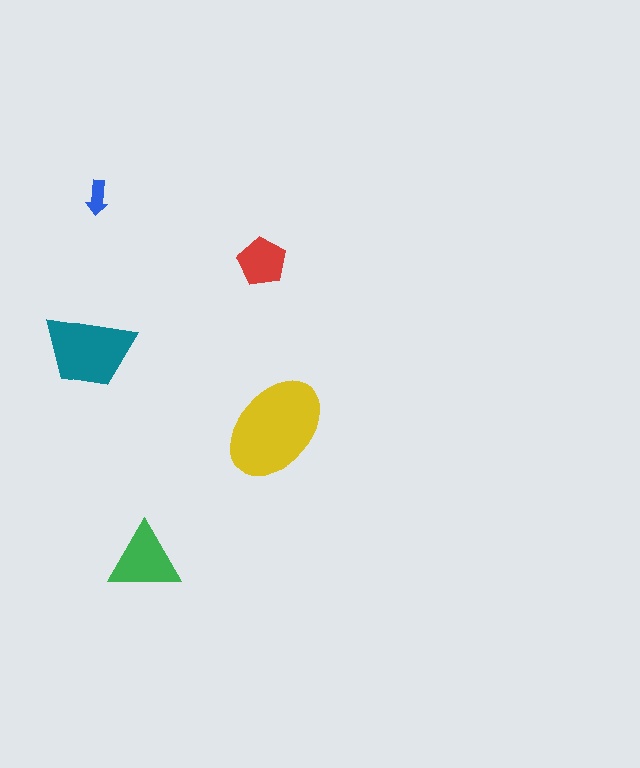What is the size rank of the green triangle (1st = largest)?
3rd.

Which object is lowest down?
The green triangle is bottommost.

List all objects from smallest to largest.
The blue arrow, the red pentagon, the green triangle, the teal trapezoid, the yellow ellipse.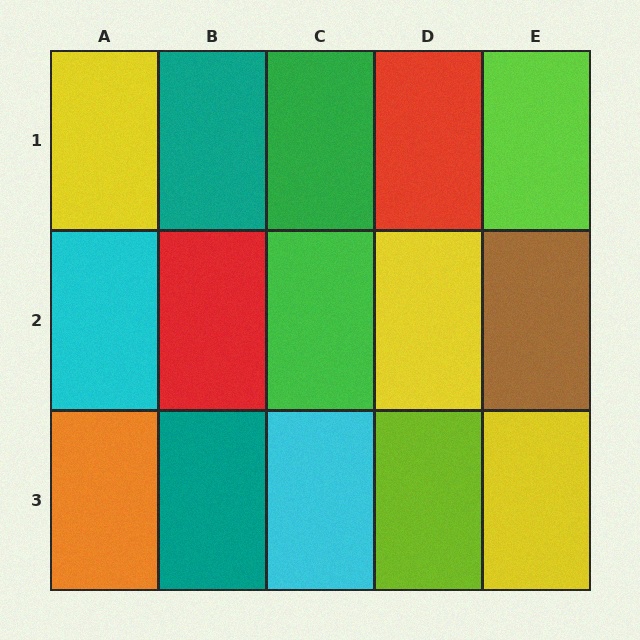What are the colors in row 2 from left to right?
Cyan, red, green, yellow, brown.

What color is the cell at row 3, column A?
Orange.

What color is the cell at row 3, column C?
Cyan.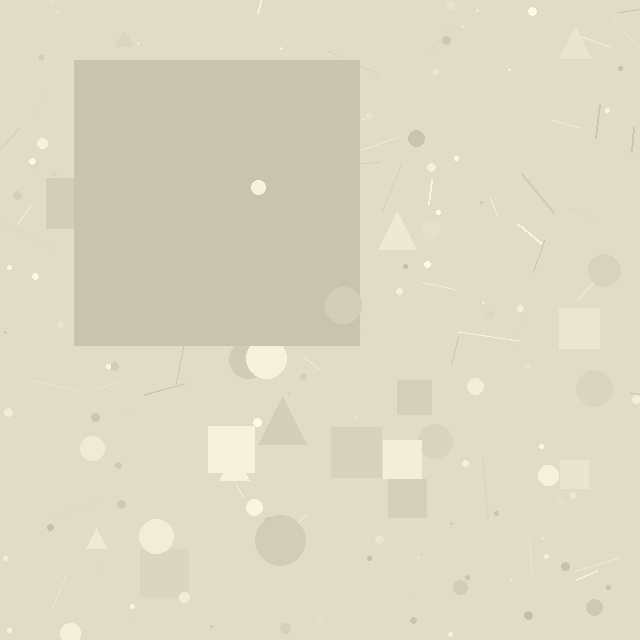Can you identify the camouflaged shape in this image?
The camouflaged shape is a square.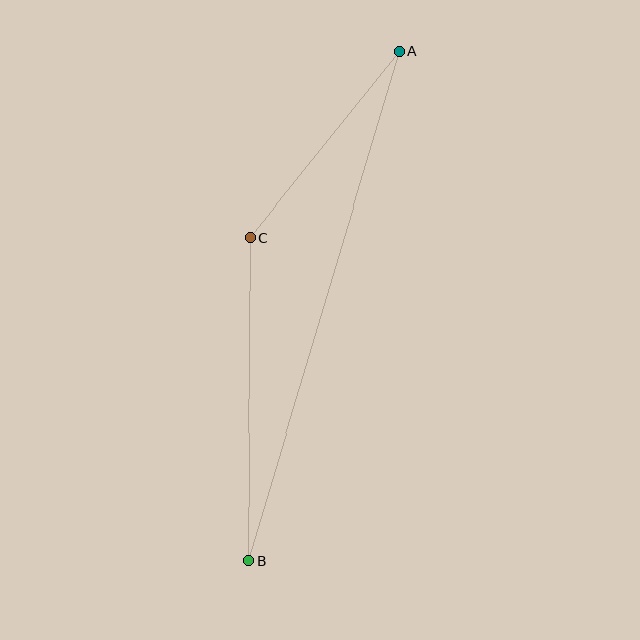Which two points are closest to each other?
Points A and C are closest to each other.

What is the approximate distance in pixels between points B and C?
The distance between B and C is approximately 323 pixels.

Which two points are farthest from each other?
Points A and B are farthest from each other.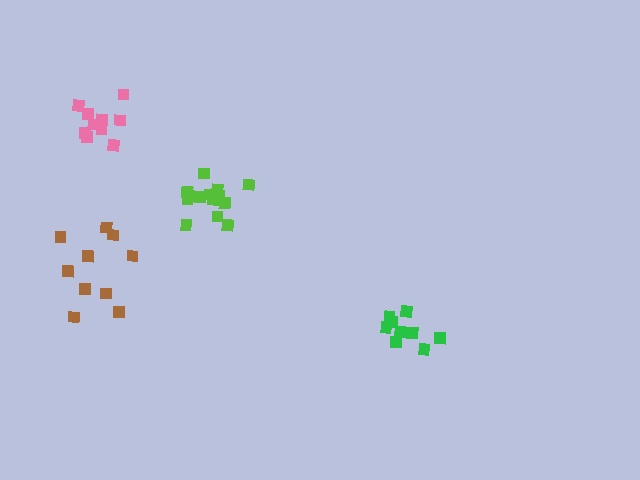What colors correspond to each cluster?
The clusters are colored: lime, green, pink, brown.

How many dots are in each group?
Group 1: 14 dots, Group 2: 10 dots, Group 3: 10 dots, Group 4: 10 dots (44 total).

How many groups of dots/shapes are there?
There are 4 groups.